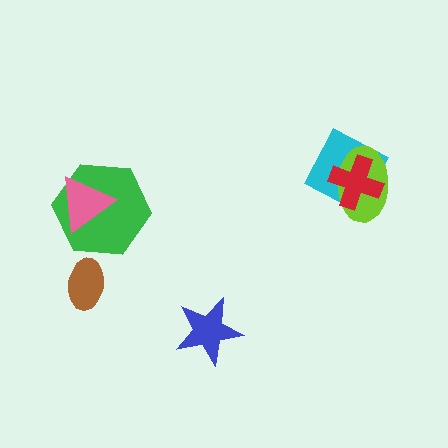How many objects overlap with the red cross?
2 objects overlap with the red cross.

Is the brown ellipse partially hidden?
No, no other shape covers it.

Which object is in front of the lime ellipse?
The red cross is in front of the lime ellipse.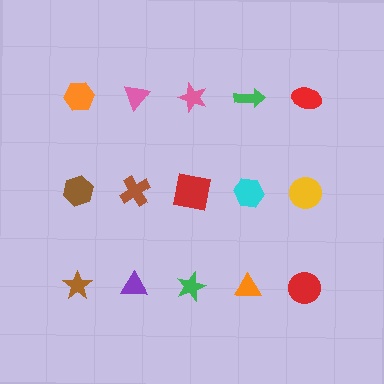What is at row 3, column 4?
An orange triangle.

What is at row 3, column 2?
A purple triangle.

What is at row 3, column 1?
A brown star.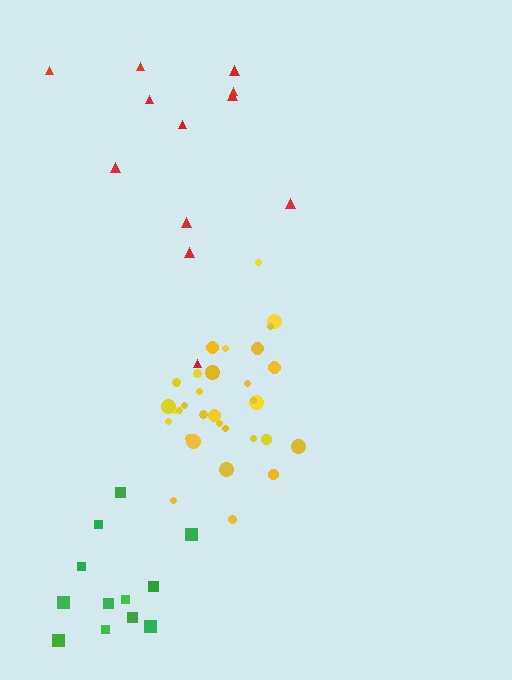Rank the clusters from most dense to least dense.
yellow, green, red.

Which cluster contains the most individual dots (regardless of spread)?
Yellow (32).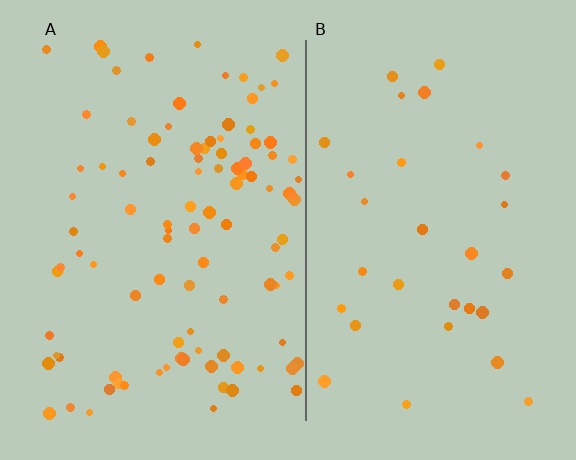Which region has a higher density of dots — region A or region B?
A (the left).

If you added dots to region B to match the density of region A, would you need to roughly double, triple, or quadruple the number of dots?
Approximately triple.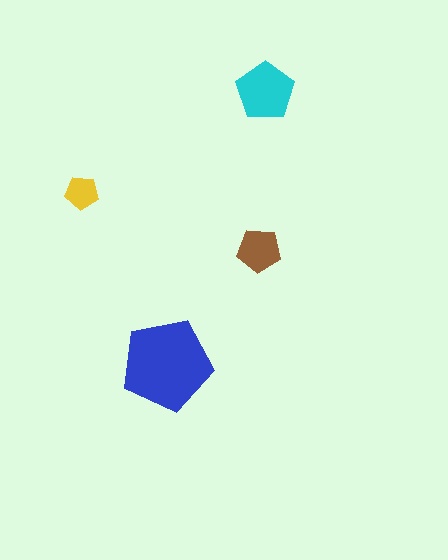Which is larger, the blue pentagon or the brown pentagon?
The blue one.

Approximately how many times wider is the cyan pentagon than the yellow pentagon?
About 1.5 times wider.